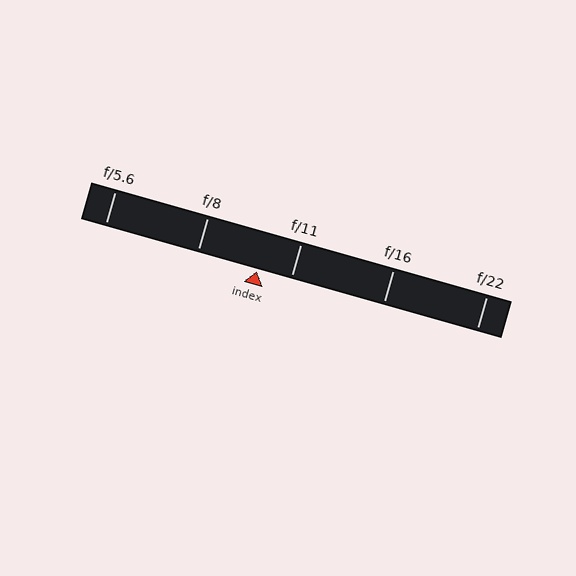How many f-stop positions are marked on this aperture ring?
There are 5 f-stop positions marked.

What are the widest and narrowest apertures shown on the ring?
The widest aperture shown is f/5.6 and the narrowest is f/22.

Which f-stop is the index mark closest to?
The index mark is closest to f/11.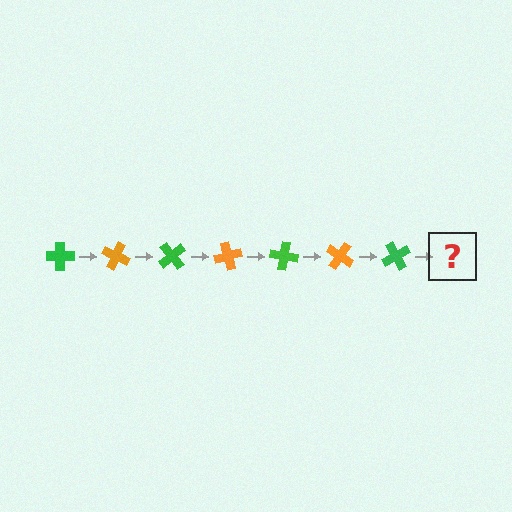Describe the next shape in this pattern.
It should be an orange cross, rotated 175 degrees from the start.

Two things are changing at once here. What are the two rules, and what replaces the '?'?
The two rules are that it rotates 25 degrees each step and the color cycles through green and orange. The '?' should be an orange cross, rotated 175 degrees from the start.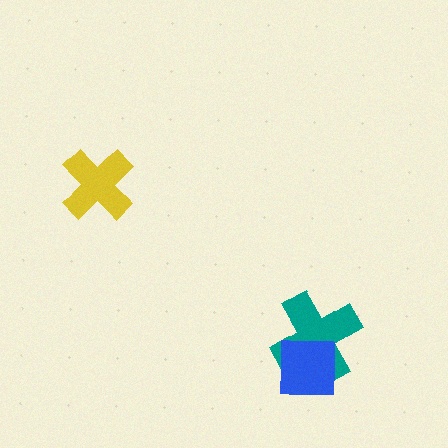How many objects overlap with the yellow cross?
0 objects overlap with the yellow cross.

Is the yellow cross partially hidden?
No, no other shape covers it.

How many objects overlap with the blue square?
1 object overlaps with the blue square.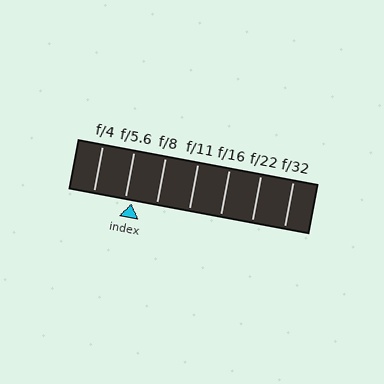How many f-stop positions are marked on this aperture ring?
There are 7 f-stop positions marked.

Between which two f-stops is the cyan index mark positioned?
The index mark is between f/5.6 and f/8.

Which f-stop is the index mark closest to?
The index mark is closest to f/5.6.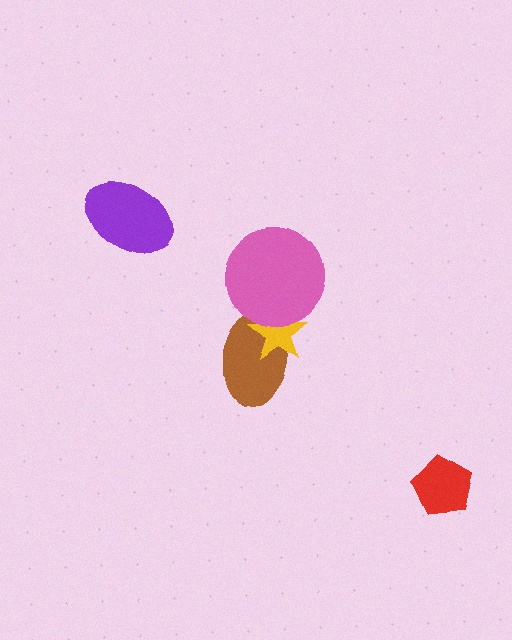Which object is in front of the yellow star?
The pink circle is in front of the yellow star.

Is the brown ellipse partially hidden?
Yes, it is partially covered by another shape.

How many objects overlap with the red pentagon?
0 objects overlap with the red pentagon.